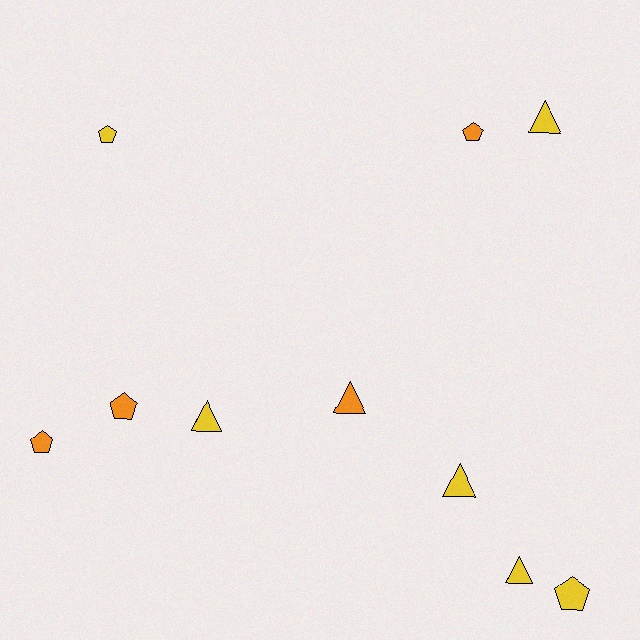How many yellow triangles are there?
There are 4 yellow triangles.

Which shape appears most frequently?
Pentagon, with 5 objects.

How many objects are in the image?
There are 10 objects.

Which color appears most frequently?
Yellow, with 6 objects.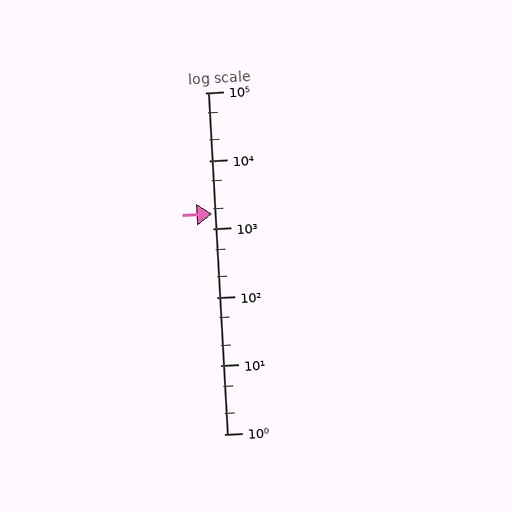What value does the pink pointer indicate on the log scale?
The pointer indicates approximately 1700.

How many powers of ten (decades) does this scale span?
The scale spans 5 decades, from 1 to 100000.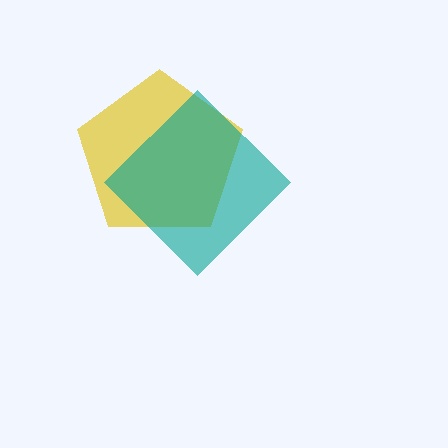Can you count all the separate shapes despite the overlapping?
Yes, there are 2 separate shapes.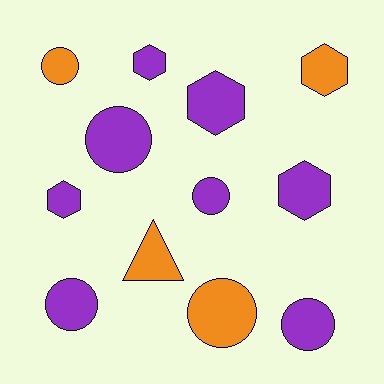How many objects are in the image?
There are 12 objects.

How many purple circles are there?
There are 4 purple circles.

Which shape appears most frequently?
Circle, with 6 objects.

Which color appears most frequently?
Purple, with 8 objects.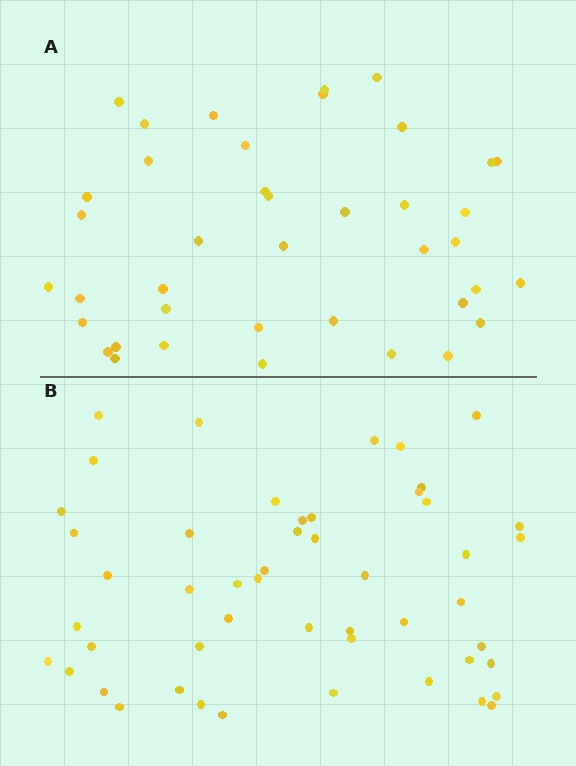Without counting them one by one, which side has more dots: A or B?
Region B (the bottom region) has more dots.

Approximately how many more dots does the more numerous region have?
Region B has roughly 10 or so more dots than region A.